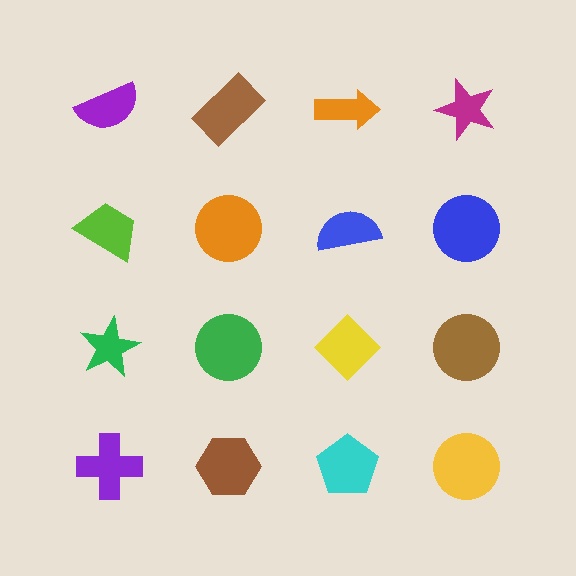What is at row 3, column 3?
A yellow diamond.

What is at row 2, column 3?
A blue semicircle.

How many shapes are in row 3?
4 shapes.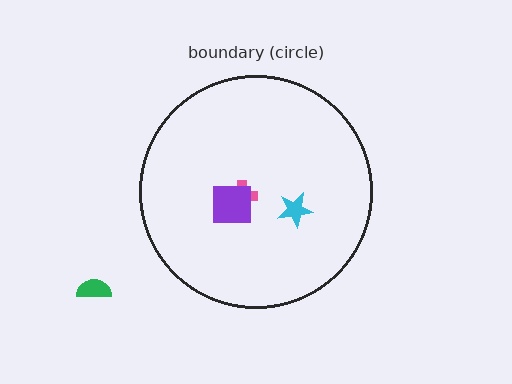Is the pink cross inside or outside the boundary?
Inside.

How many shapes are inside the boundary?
3 inside, 1 outside.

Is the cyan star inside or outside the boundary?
Inside.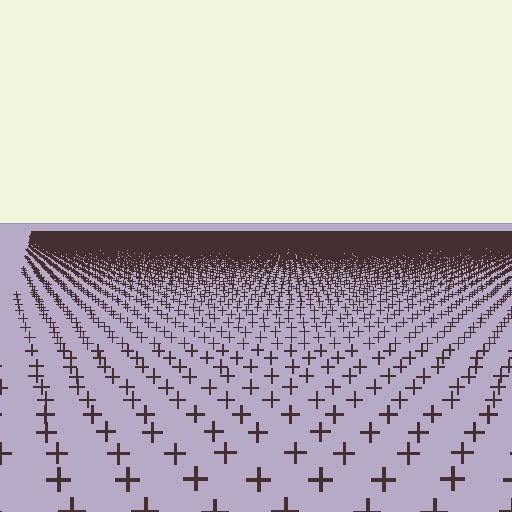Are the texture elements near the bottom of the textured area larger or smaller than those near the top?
Larger. Near the bottom, elements are closer to the viewer and appear at a bigger on-screen size.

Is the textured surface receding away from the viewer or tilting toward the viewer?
The surface is receding away from the viewer. Texture elements get smaller and denser toward the top.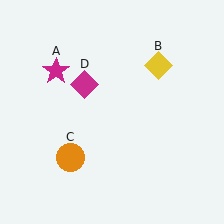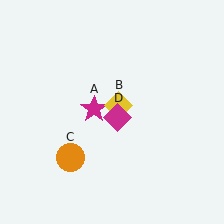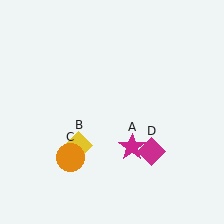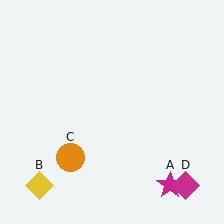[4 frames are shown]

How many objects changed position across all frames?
3 objects changed position: magenta star (object A), yellow diamond (object B), magenta diamond (object D).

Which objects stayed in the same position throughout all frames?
Orange circle (object C) remained stationary.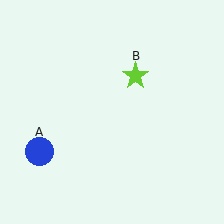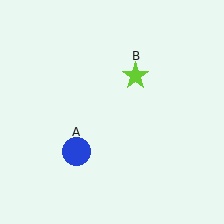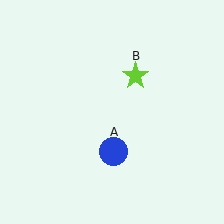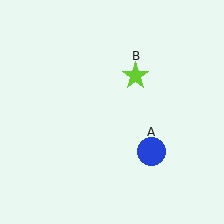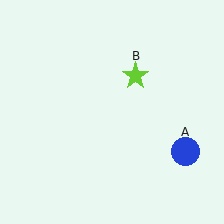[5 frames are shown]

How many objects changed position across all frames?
1 object changed position: blue circle (object A).